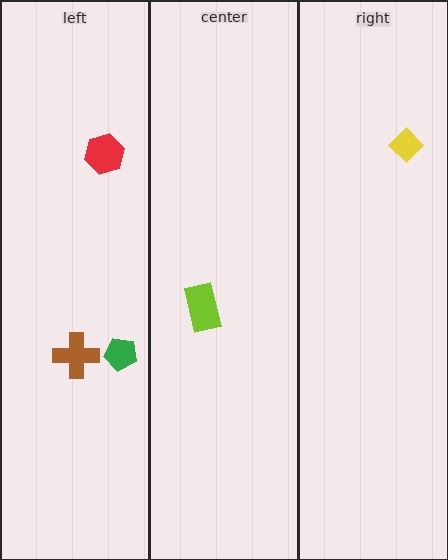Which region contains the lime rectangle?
The center region.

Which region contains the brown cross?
The left region.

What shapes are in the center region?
The lime rectangle.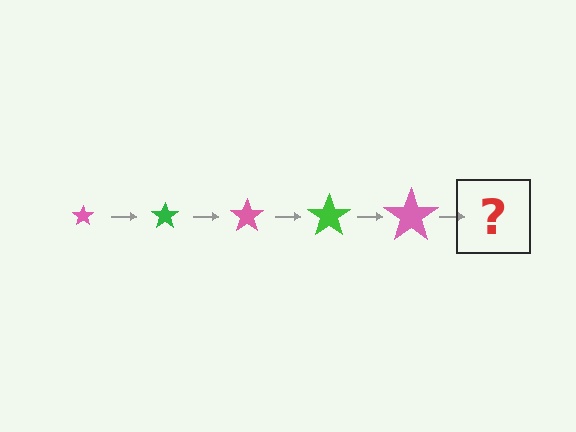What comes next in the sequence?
The next element should be a green star, larger than the previous one.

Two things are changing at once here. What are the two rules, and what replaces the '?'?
The two rules are that the star grows larger each step and the color cycles through pink and green. The '?' should be a green star, larger than the previous one.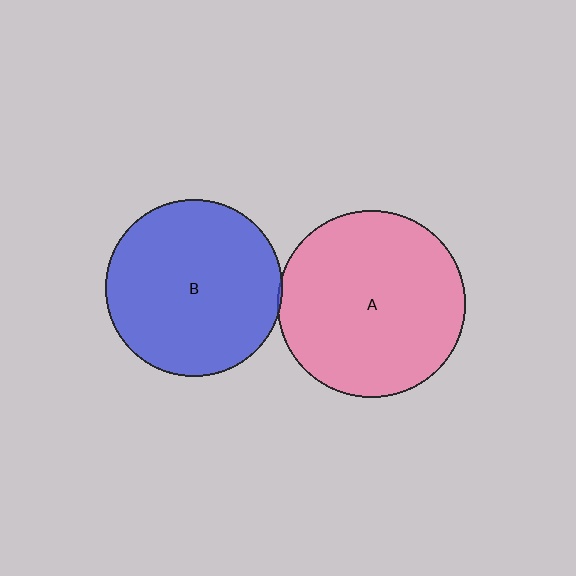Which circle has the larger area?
Circle A (pink).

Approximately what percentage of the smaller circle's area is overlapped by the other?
Approximately 5%.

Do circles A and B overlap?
Yes.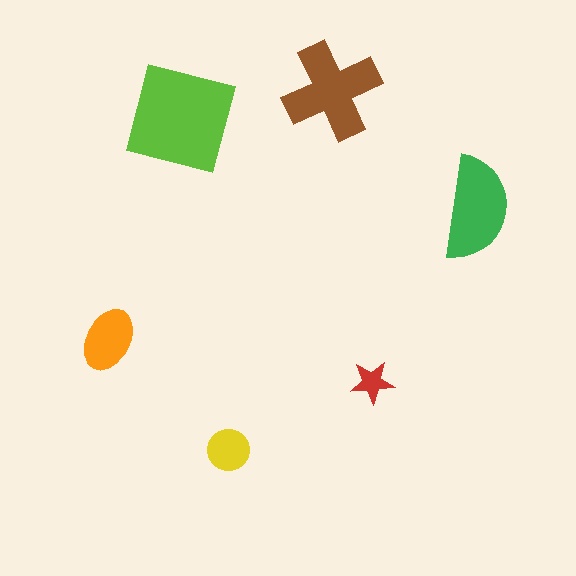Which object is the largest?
The lime square.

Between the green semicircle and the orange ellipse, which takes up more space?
The green semicircle.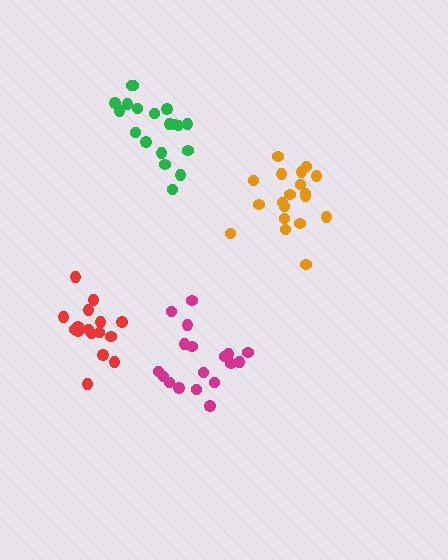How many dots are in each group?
Group 1: 19 dots, Group 2: 16 dots, Group 3: 19 dots, Group 4: 18 dots (72 total).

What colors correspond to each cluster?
The clusters are colored: orange, red, green, magenta.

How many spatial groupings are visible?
There are 4 spatial groupings.